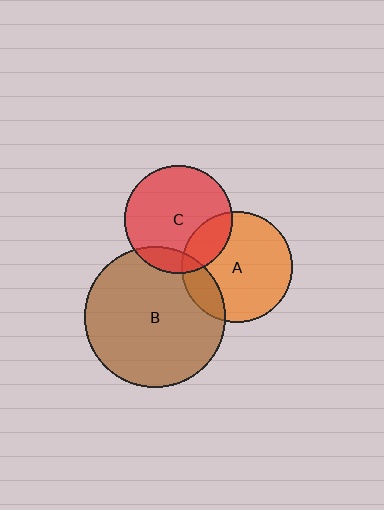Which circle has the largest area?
Circle B (brown).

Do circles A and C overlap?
Yes.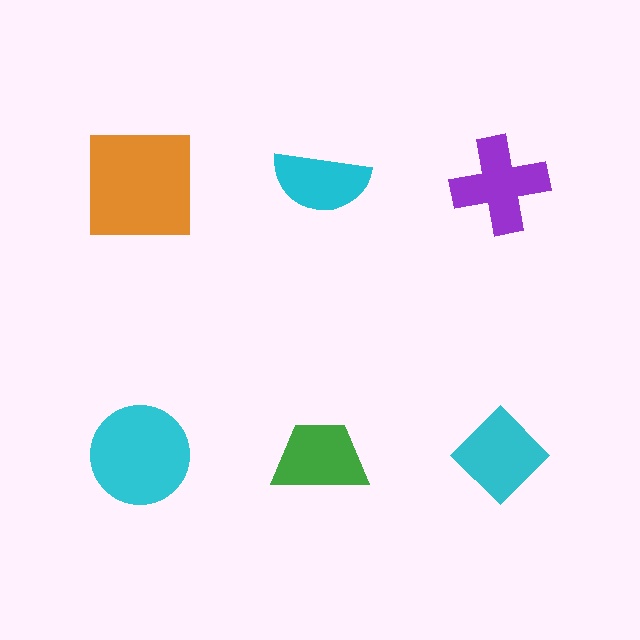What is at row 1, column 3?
A purple cross.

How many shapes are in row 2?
3 shapes.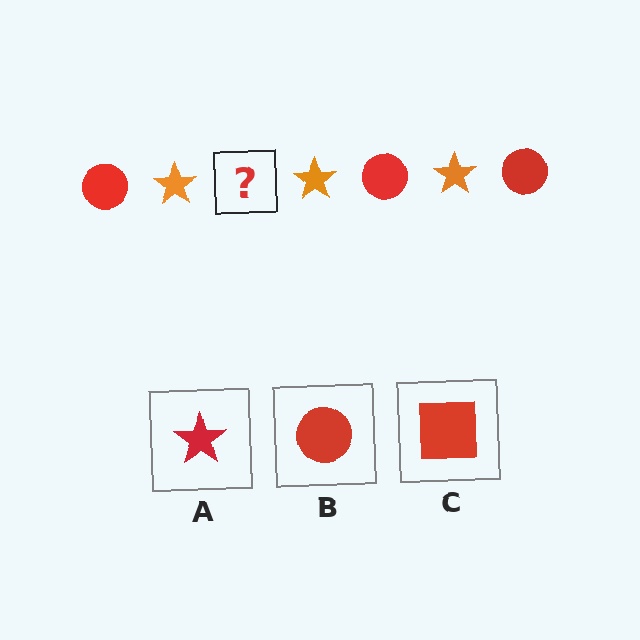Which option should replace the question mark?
Option B.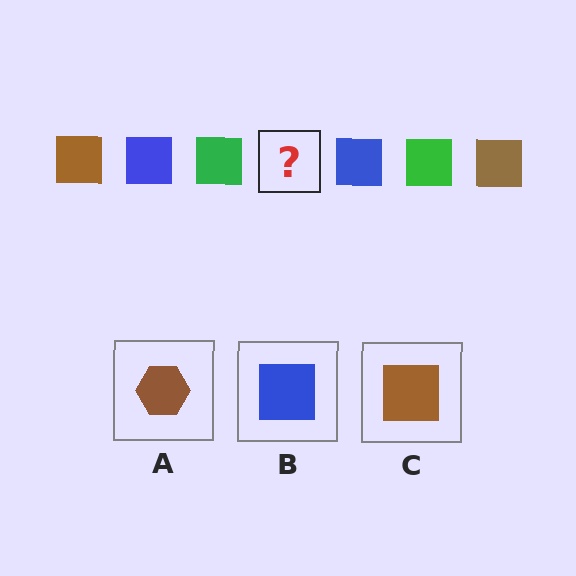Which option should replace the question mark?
Option C.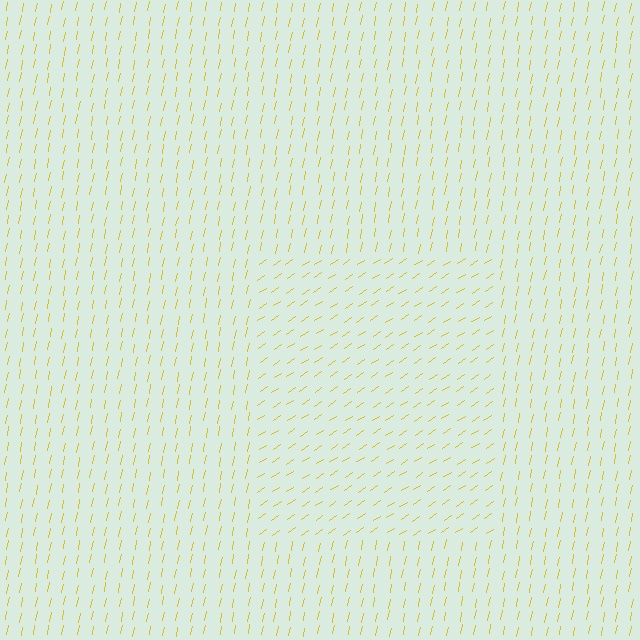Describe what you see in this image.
The image is filled with small yellow line segments. A rectangle region in the image has lines oriented differently from the surrounding lines, creating a visible texture boundary.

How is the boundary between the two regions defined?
The boundary is defined purely by a change in line orientation (approximately 45 degrees difference). All lines are the same color and thickness.